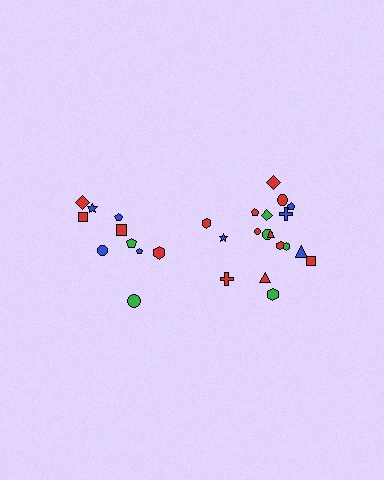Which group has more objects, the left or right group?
The right group.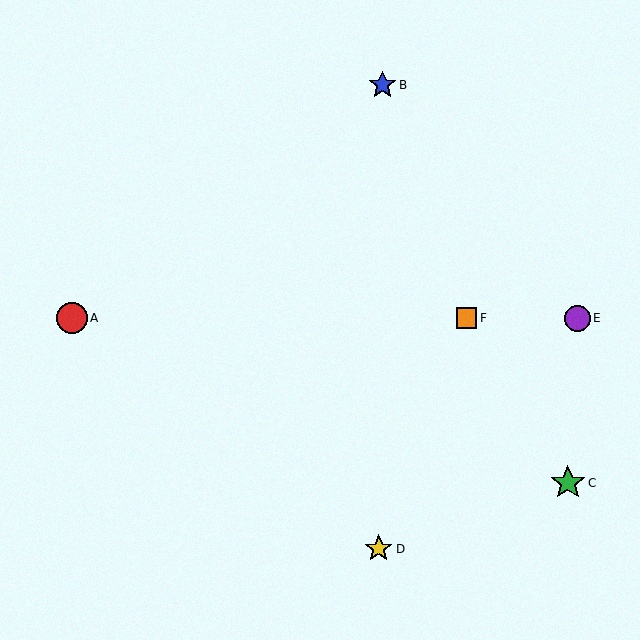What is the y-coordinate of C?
Object C is at y≈483.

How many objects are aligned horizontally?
3 objects (A, E, F) are aligned horizontally.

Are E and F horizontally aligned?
Yes, both are at y≈318.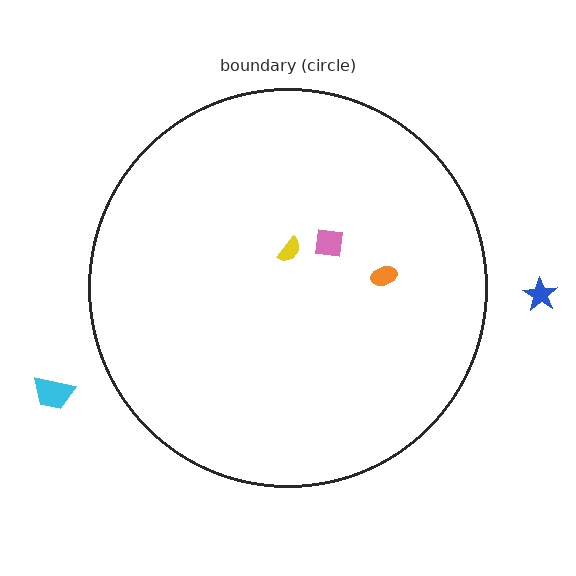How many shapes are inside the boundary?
3 inside, 2 outside.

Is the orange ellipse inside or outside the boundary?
Inside.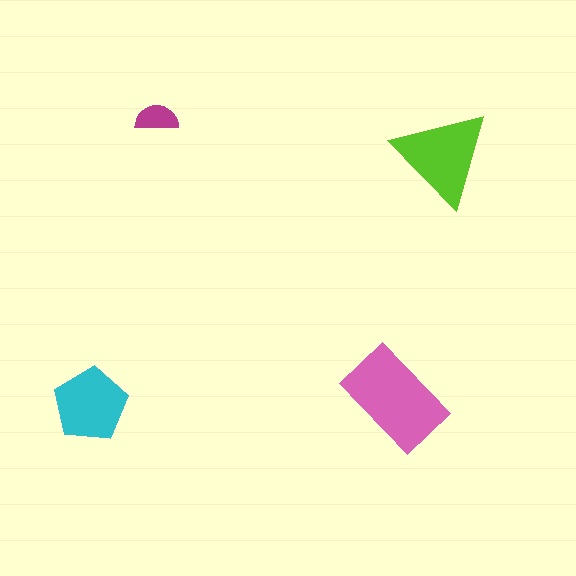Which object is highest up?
The magenta semicircle is topmost.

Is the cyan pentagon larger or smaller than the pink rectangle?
Smaller.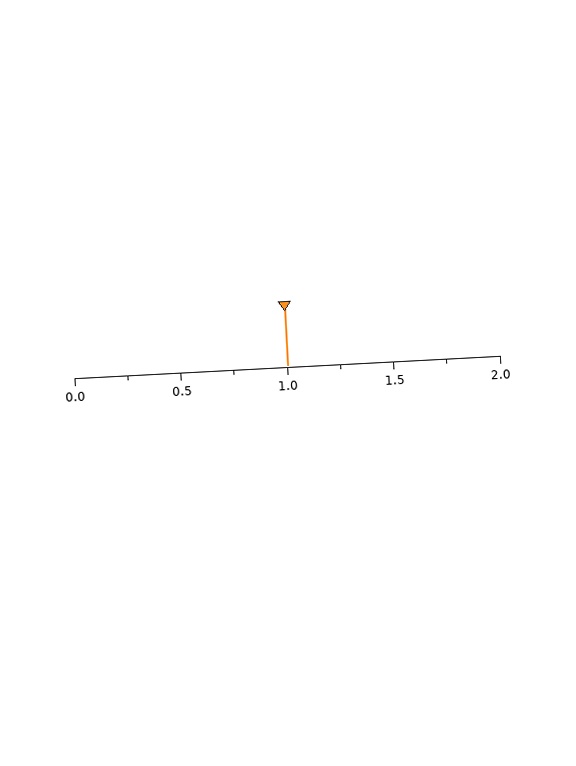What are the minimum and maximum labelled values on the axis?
The axis runs from 0.0 to 2.0.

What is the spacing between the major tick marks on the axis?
The major ticks are spaced 0.5 apart.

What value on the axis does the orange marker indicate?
The marker indicates approximately 1.